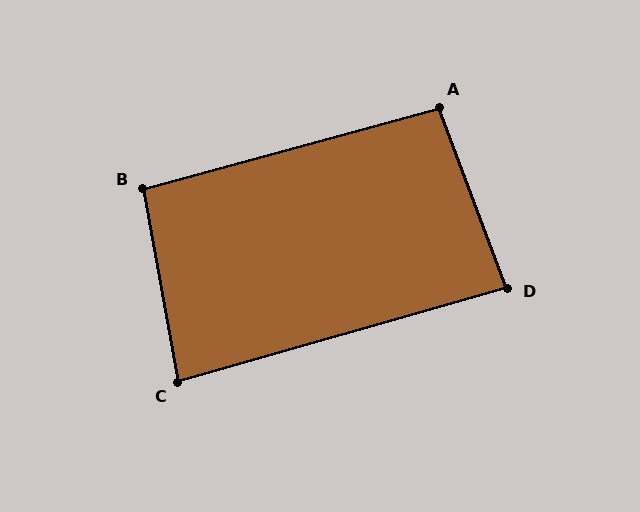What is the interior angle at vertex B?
Approximately 95 degrees (approximately right).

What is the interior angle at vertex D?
Approximately 85 degrees (approximately right).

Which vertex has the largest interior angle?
A, at approximately 96 degrees.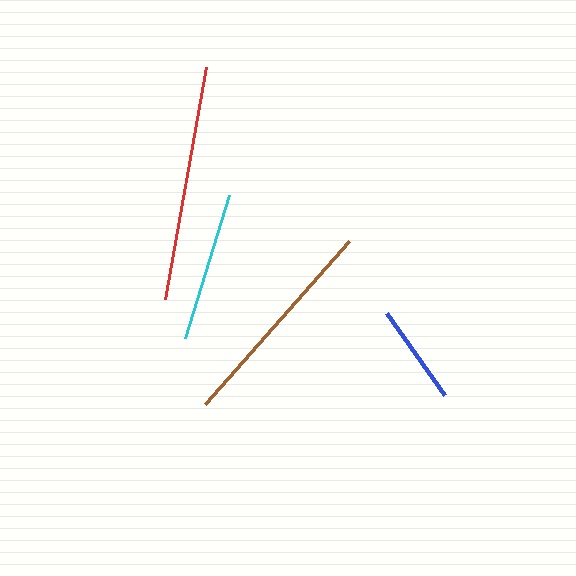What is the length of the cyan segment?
The cyan segment is approximately 149 pixels long.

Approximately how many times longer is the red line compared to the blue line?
The red line is approximately 2.3 times the length of the blue line.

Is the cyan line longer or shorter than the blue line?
The cyan line is longer than the blue line.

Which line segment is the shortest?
The blue line is the shortest at approximately 101 pixels.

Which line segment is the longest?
The red line is the longest at approximately 236 pixels.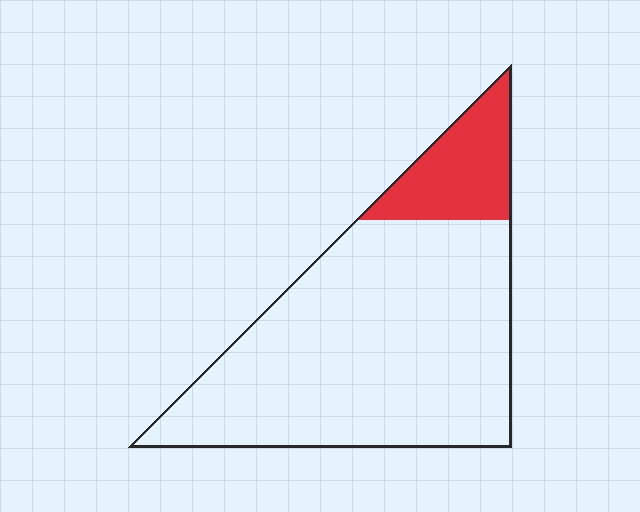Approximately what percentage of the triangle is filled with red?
Approximately 15%.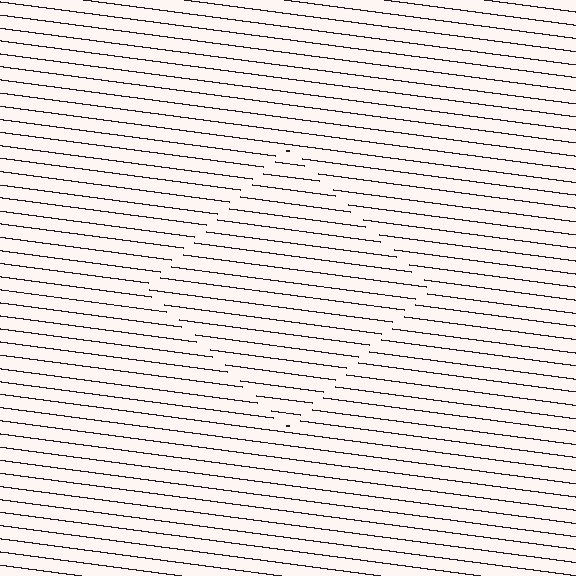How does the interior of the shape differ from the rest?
The interior of the shape contains the same grating, shifted by half a period — the contour is defined by the phase discontinuity where line-ends from the inner and outer gratings abut.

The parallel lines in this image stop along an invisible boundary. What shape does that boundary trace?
An illusory square. The interior of the shape contains the same grating, shifted by half a period — the contour is defined by the phase discontinuity where line-ends from the inner and outer gratings abut.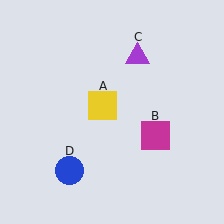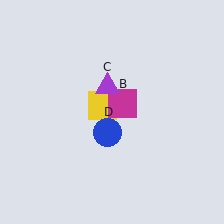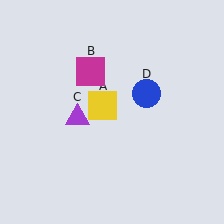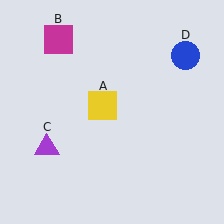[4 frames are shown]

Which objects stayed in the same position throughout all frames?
Yellow square (object A) remained stationary.